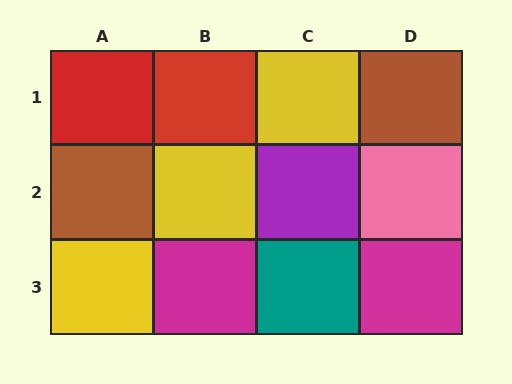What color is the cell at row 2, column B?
Yellow.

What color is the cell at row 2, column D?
Pink.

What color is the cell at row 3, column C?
Teal.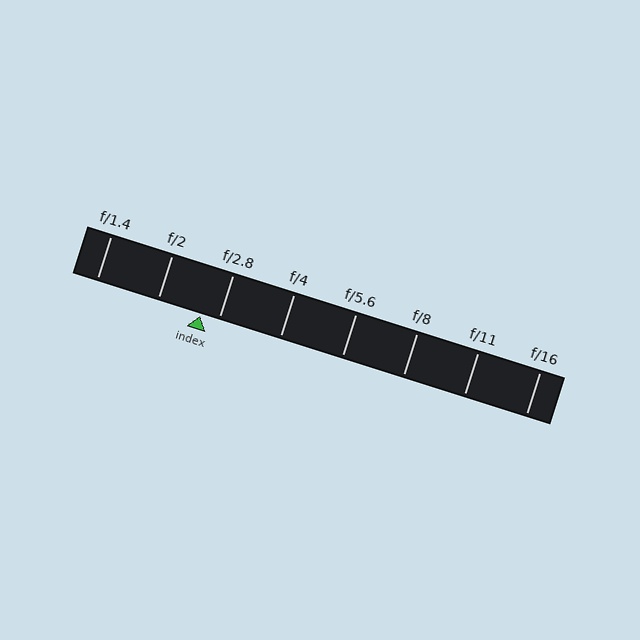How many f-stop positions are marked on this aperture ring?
There are 8 f-stop positions marked.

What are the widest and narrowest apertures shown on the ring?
The widest aperture shown is f/1.4 and the narrowest is f/16.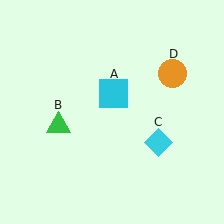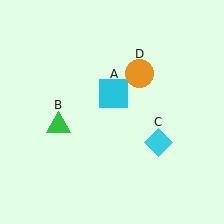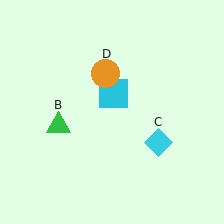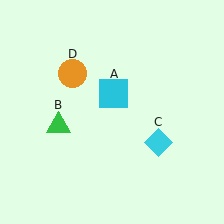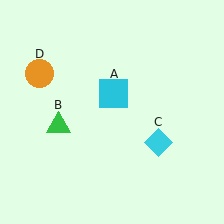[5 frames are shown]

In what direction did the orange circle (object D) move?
The orange circle (object D) moved left.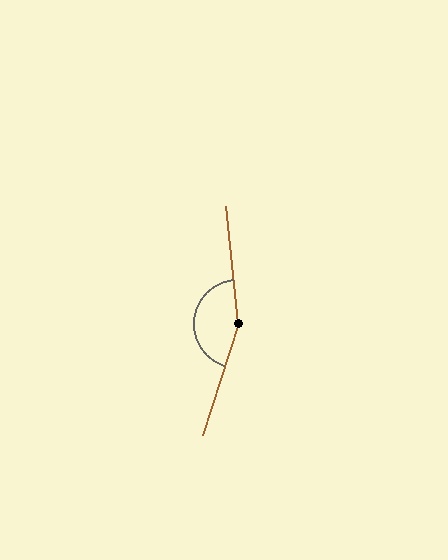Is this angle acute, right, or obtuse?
It is obtuse.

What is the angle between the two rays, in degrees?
Approximately 156 degrees.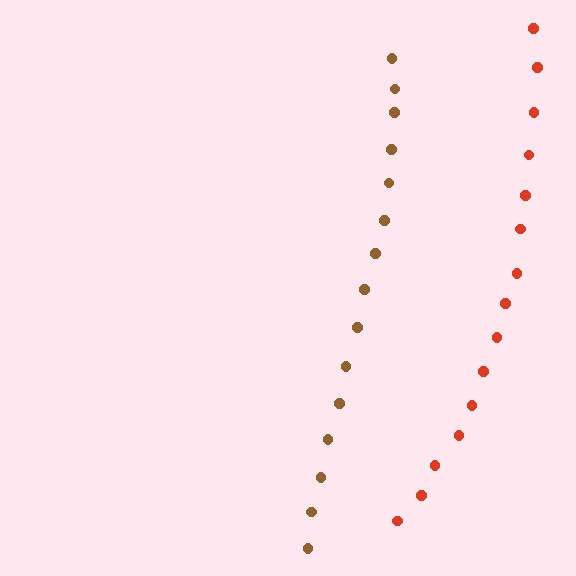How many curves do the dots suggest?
There are 2 distinct paths.